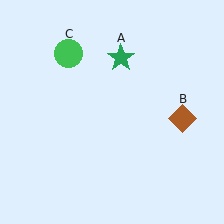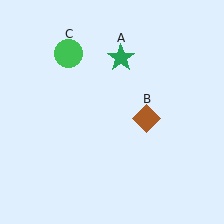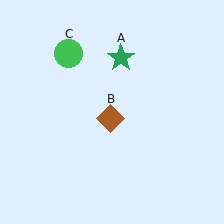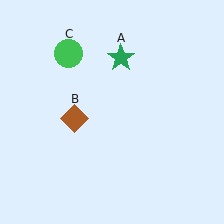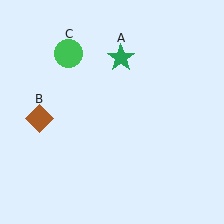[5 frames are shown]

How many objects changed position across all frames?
1 object changed position: brown diamond (object B).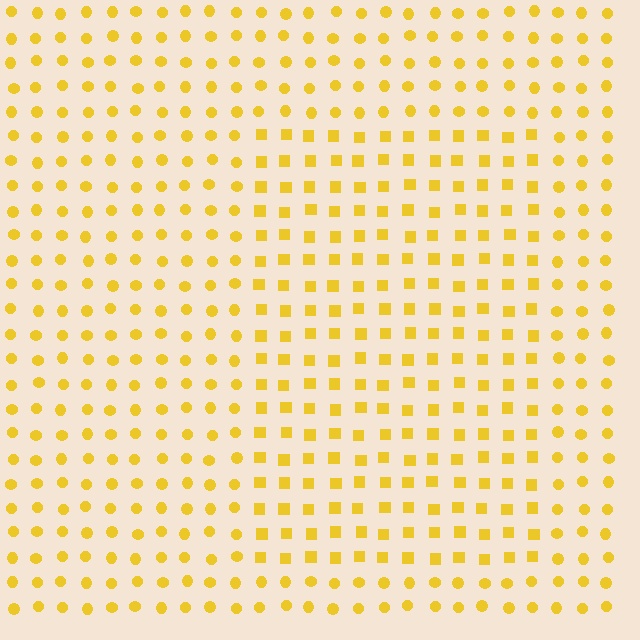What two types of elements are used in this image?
The image uses squares inside the rectangle region and circles outside it.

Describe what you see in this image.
The image is filled with small yellow elements arranged in a uniform grid. A rectangle-shaped region contains squares, while the surrounding area contains circles. The boundary is defined purely by the change in element shape.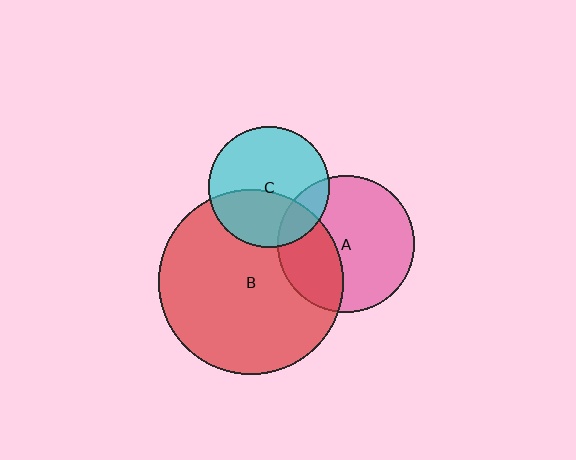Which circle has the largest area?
Circle B (red).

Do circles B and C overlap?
Yes.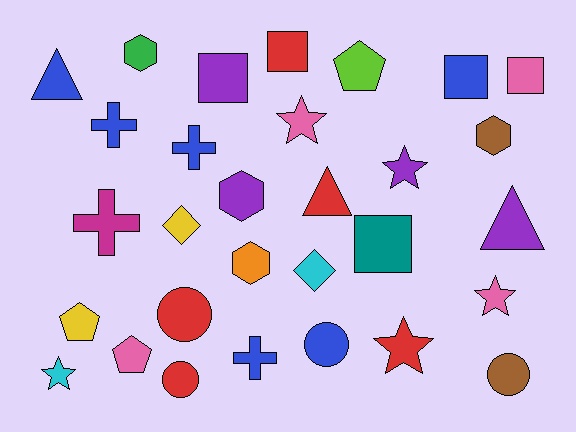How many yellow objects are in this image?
There are 2 yellow objects.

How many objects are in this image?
There are 30 objects.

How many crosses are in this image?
There are 4 crosses.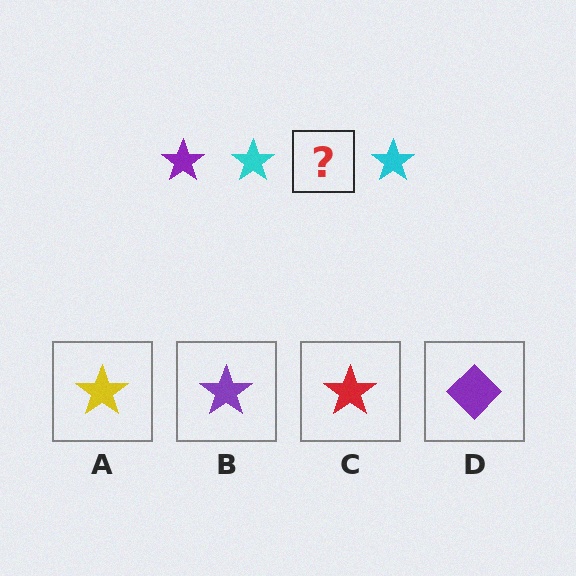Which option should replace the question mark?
Option B.